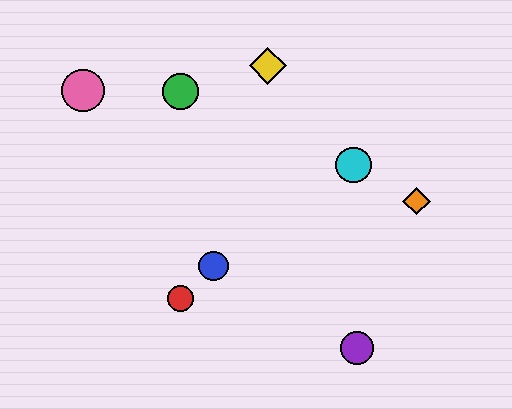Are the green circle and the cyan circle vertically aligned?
No, the green circle is at x≈180 and the cyan circle is at x≈354.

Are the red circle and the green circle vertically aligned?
Yes, both are at x≈180.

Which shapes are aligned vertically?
The red circle, the green circle are aligned vertically.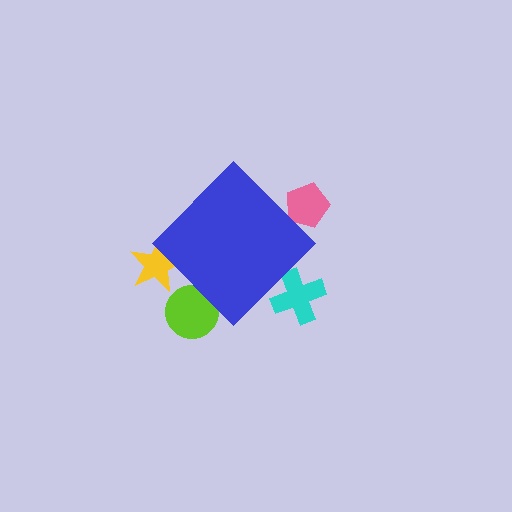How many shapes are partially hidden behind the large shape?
4 shapes are partially hidden.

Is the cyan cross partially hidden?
Yes, the cyan cross is partially hidden behind the blue diamond.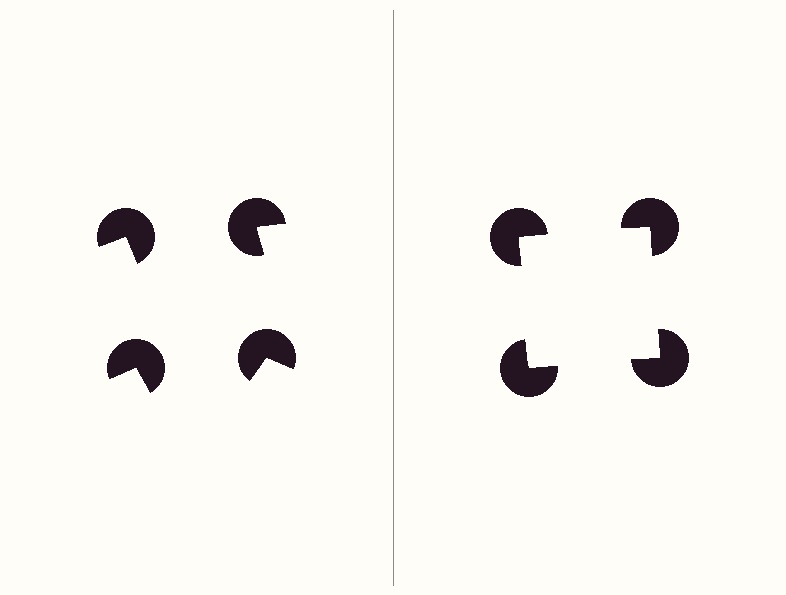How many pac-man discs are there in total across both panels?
8 — 4 on each side.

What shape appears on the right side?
An illusory square.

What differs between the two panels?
The pac-man discs are positioned identically on both sides; only the wedge orientations differ. On the right they align to a square; on the left they are misaligned.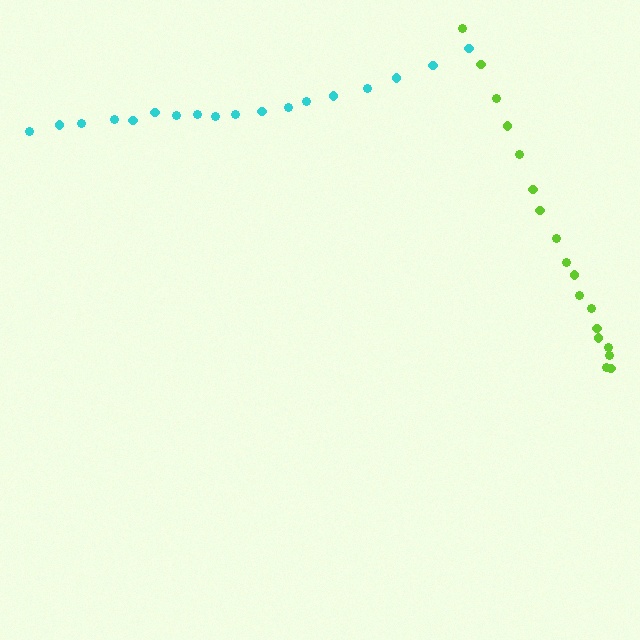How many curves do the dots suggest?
There are 2 distinct paths.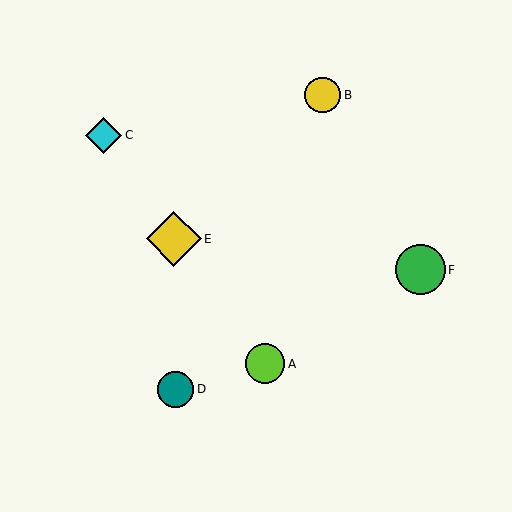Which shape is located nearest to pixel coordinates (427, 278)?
The green circle (labeled F) at (421, 270) is nearest to that location.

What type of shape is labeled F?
Shape F is a green circle.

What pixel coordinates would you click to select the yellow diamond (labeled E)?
Click at (174, 239) to select the yellow diamond E.